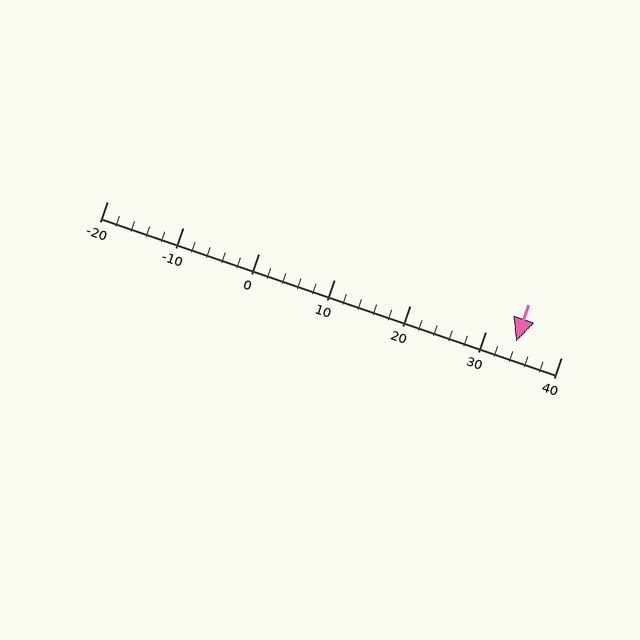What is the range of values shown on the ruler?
The ruler shows values from -20 to 40.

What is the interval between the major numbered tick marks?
The major tick marks are spaced 10 units apart.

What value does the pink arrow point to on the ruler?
The pink arrow points to approximately 34.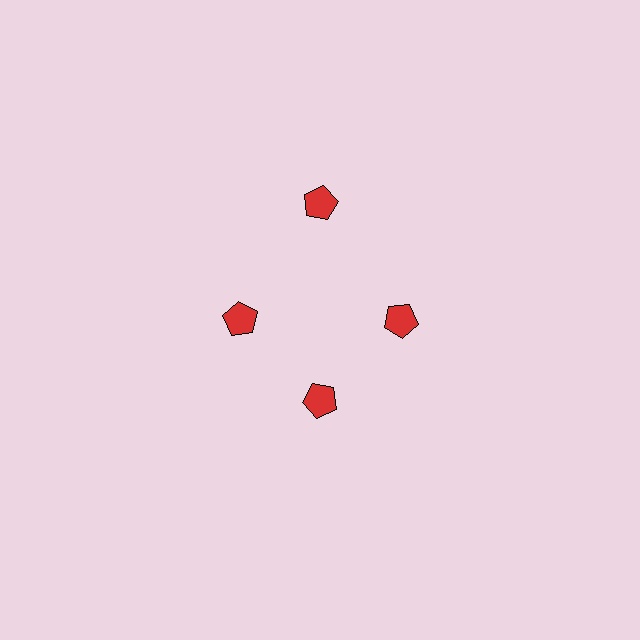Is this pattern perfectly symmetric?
No. The 4 red pentagons are arranged in a ring, but one element near the 12 o'clock position is pushed outward from the center, breaking the 4-fold rotational symmetry.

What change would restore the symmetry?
The symmetry would be restored by moving it inward, back onto the ring so that all 4 pentagons sit at equal angles and equal distance from the center.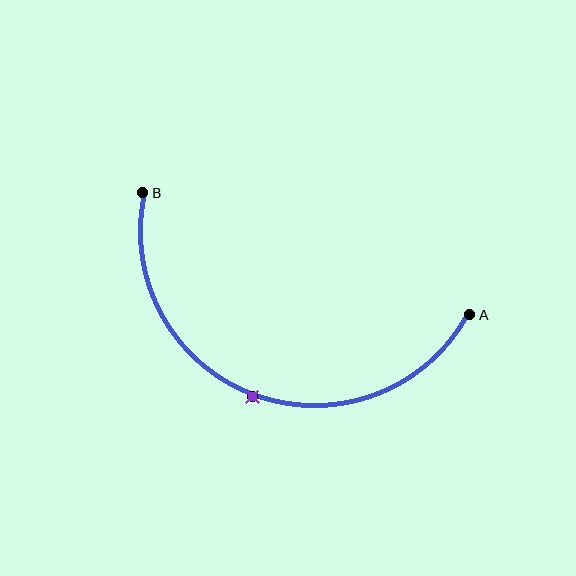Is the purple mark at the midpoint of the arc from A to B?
Yes. The purple mark lies on the arc at equal arc-length from both A and B — it is the arc midpoint.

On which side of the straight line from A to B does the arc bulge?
The arc bulges below the straight line connecting A and B.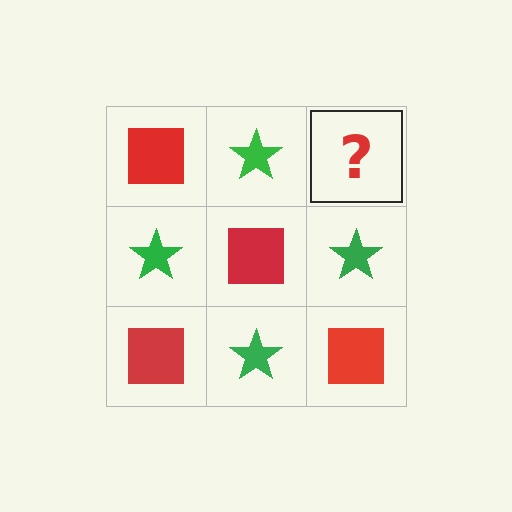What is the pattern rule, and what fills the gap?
The rule is that it alternates red square and green star in a checkerboard pattern. The gap should be filled with a red square.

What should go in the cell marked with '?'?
The missing cell should contain a red square.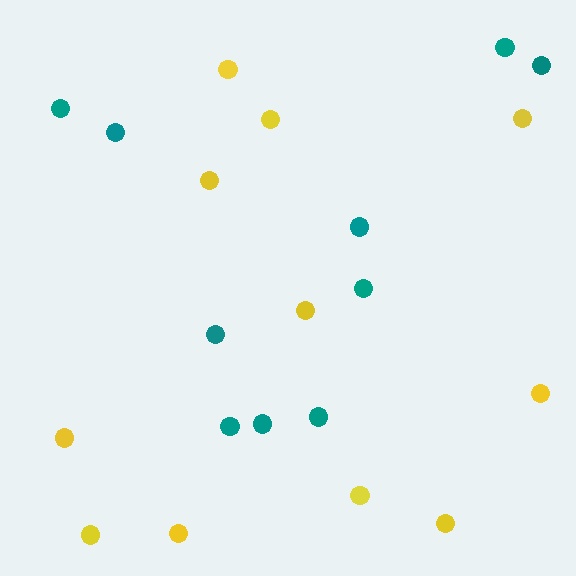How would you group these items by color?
There are 2 groups: one group of teal circles (10) and one group of yellow circles (11).